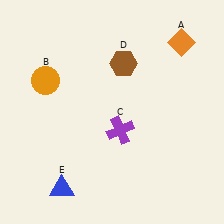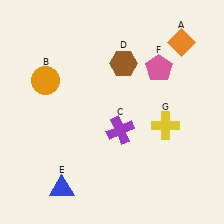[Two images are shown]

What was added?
A pink pentagon (F), a yellow cross (G) were added in Image 2.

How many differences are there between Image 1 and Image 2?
There are 2 differences between the two images.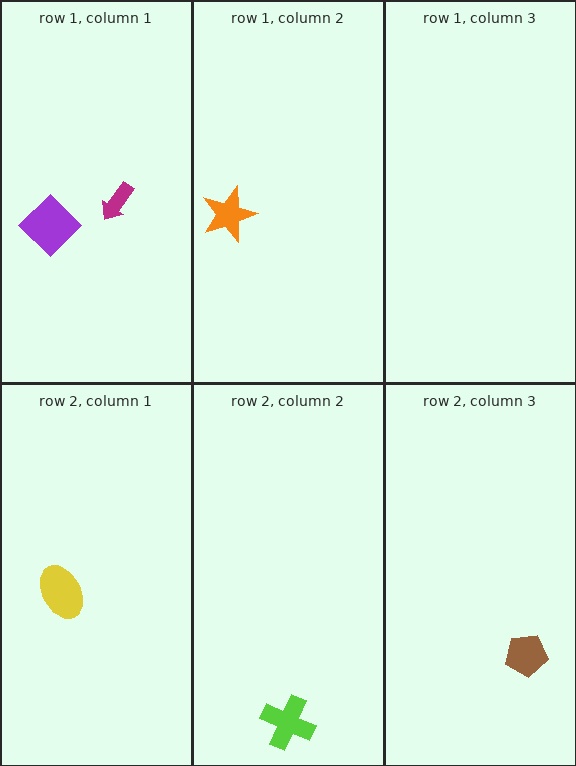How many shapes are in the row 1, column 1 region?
2.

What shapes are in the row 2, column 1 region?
The yellow ellipse.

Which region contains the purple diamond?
The row 1, column 1 region.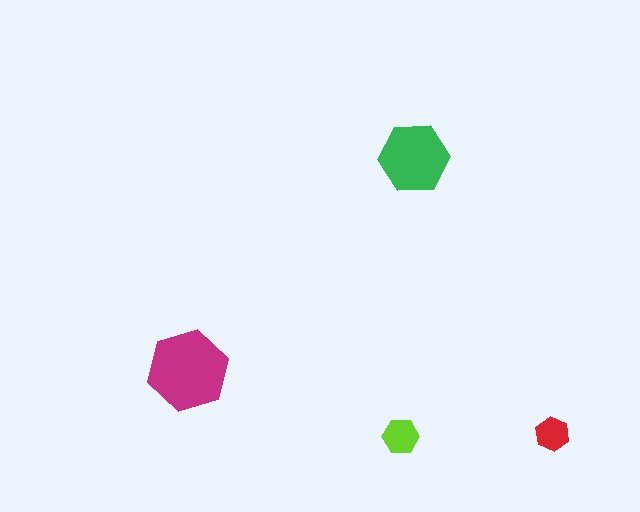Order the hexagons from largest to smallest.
the magenta one, the green one, the lime one, the red one.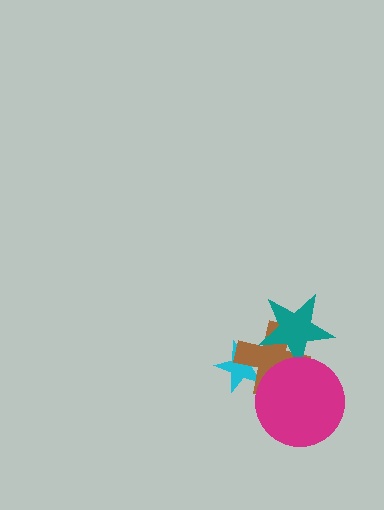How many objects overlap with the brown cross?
3 objects overlap with the brown cross.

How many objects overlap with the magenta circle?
2 objects overlap with the magenta circle.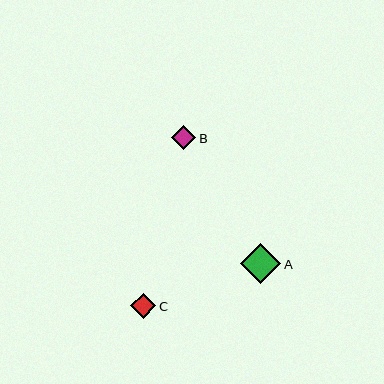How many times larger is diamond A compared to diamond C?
Diamond A is approximately 1.6 times the size of diamond C.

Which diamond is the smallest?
Diamond B is the smallest with a size of approximately 24 pixels.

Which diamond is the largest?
Diamond A is the largest with a size of approximately 40 pixels.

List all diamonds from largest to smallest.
From largest to smallest: A, C, B.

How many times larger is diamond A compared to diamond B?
Diamond A is approximately 1.7 times the size of diamond B.